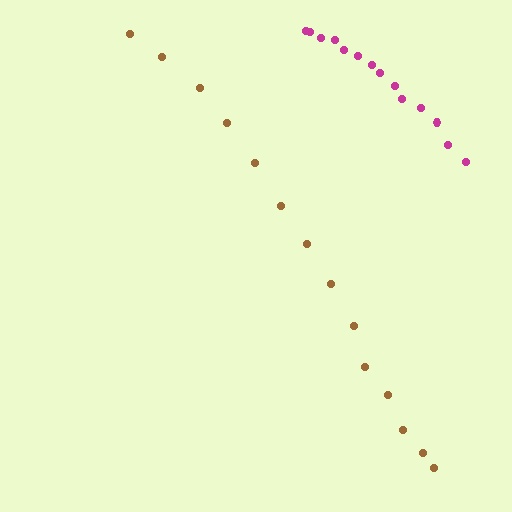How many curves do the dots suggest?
There are 2 distinct paths.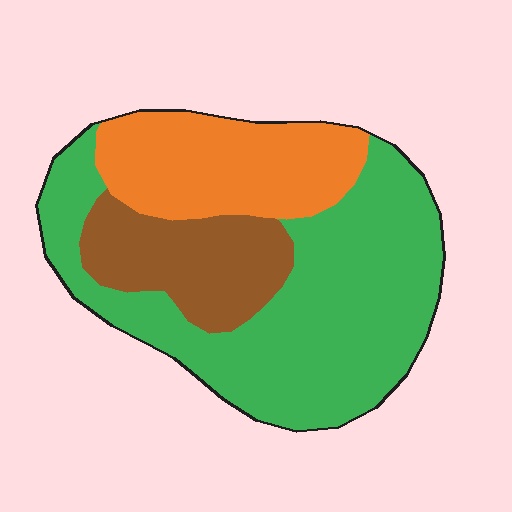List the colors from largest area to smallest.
From largest to smallest: green, orange, brown.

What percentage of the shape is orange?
Orange takes up about one quarter (1/4) of the shape.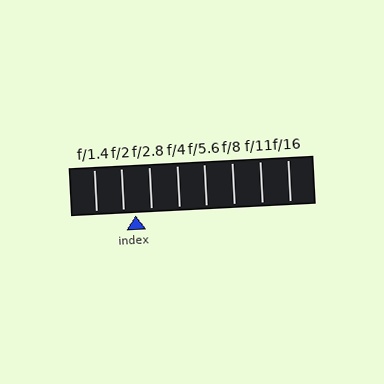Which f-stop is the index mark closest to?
The index mark is closest to f/2.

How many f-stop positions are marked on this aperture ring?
There are 8 f-stop positions marked.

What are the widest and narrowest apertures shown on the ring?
The widest aperture shown is f/1.4 and the narrowest is f/16.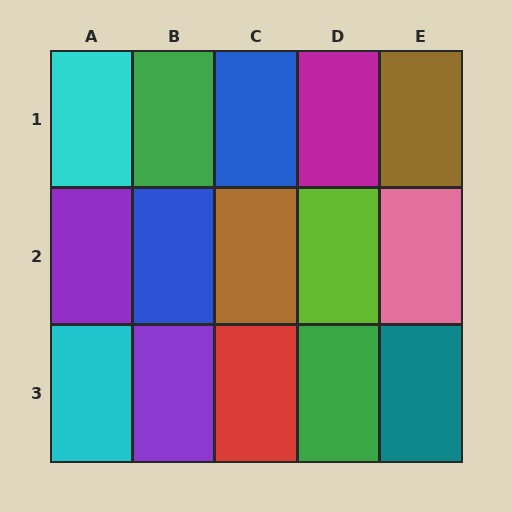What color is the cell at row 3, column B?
Purple.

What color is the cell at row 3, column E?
Teal.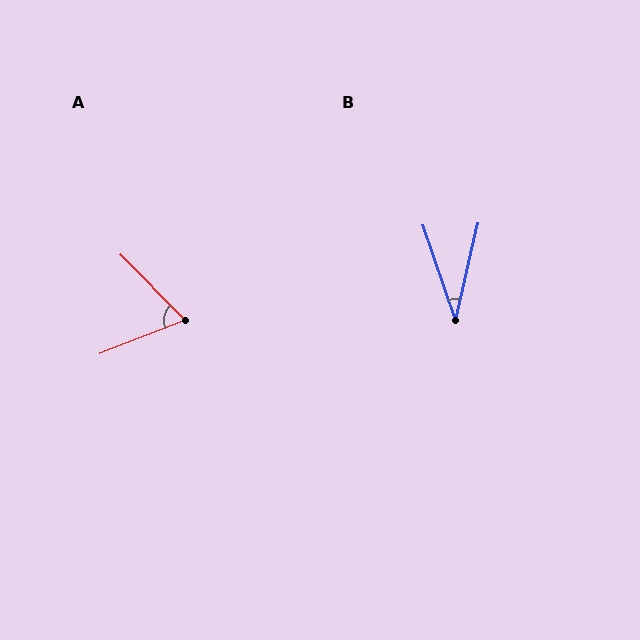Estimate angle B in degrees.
Approximately 32 degrees.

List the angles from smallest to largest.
B (32°), A (67°).